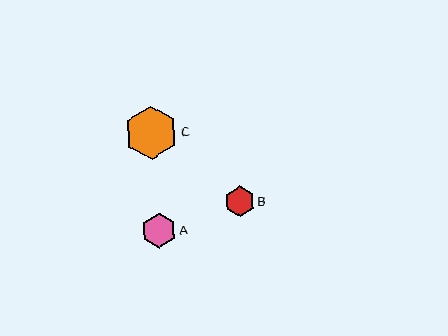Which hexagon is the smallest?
Hexagon B is the smallest with a size of approximately 31 pixels.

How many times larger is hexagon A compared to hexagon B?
Hexagon A is approximately 1.2 times the size of hexagon B.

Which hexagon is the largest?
Hexagon C is the largest with a size of approximately 53 pixels.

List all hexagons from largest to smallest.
From largest to smallest: C, A, B.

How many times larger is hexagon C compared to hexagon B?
Hexagon C is approximately 1.7 times the size of hexagon B.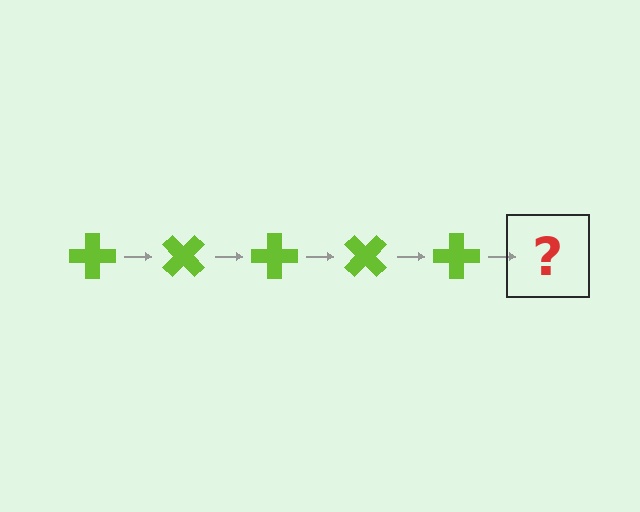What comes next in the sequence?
The next element should be a lime cross rotated 225 degrees.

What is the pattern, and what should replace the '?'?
The pattern is that the cross rotates 45 degrees each step. The '?' should be a lime cross rotated 225 degrees.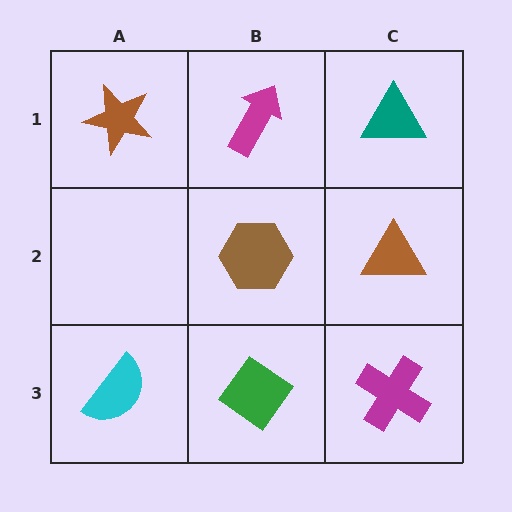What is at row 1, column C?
A teal triangle.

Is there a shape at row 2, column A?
No, that cell is empty.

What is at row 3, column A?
A cyan semicircle.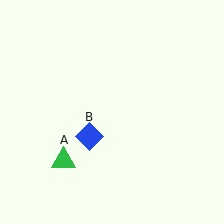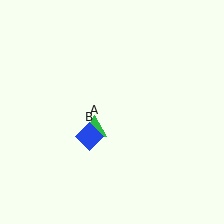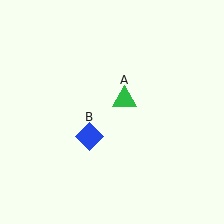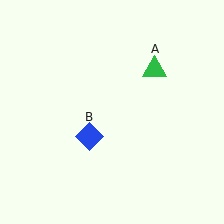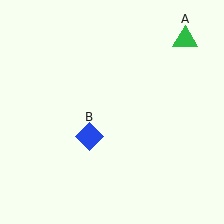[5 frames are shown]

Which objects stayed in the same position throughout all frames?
Blue diamond (object B) remained stationary.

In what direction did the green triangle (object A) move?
The green triangle (object A) moved up and to the right.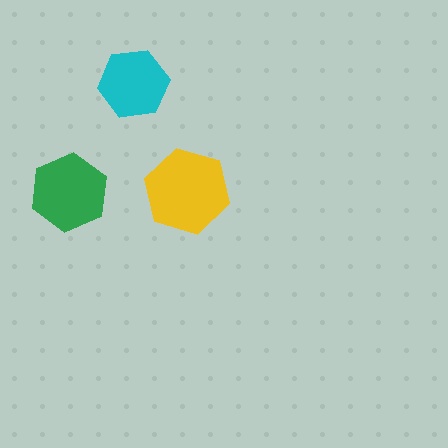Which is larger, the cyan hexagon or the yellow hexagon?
The yellow one.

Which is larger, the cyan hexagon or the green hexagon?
The green one.